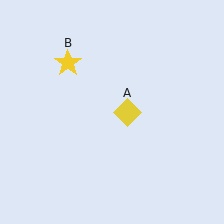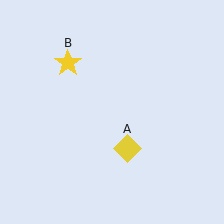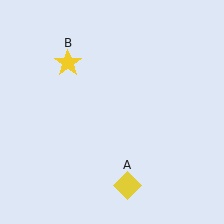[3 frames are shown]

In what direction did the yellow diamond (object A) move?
The yellow diamond (object A) moved down.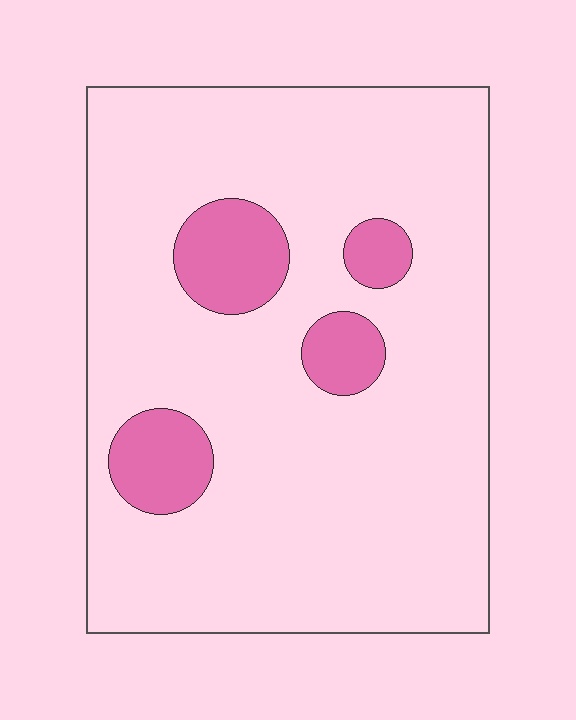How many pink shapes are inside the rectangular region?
4.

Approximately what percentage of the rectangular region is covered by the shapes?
Approximately 15%.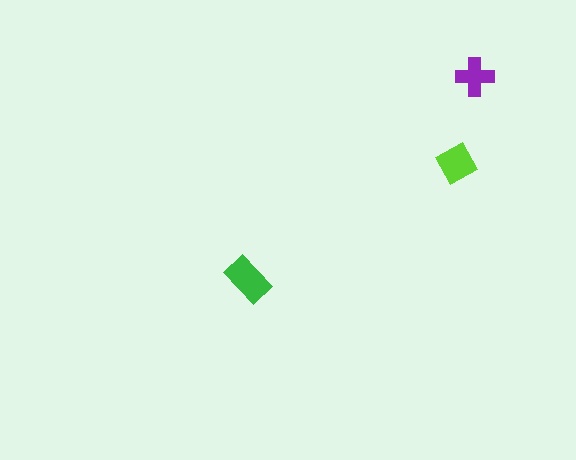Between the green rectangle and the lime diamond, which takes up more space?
The green rectangle.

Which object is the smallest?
The purple cross.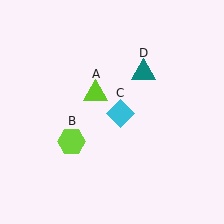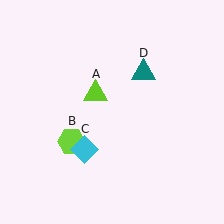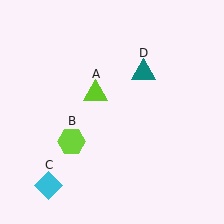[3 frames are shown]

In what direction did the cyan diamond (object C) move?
The cyan diamond (object C) moved down and to the left.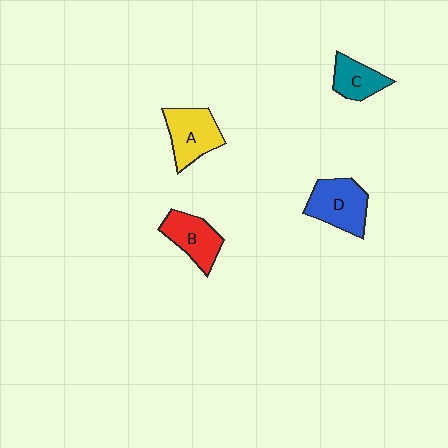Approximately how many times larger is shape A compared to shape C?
Approximately 1.4 times.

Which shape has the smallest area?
Shape C (teal).